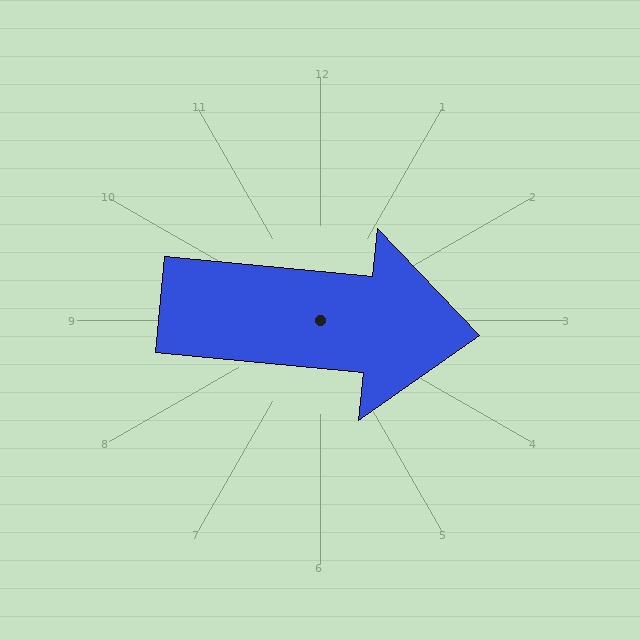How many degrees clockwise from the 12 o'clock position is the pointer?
Approximately 95 degrees.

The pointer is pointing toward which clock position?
Roughly 3 o'clock.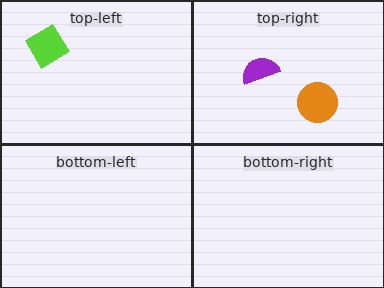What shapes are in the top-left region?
The lime diamond.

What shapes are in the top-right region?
The purple semicircle, the orange circle.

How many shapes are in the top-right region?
2.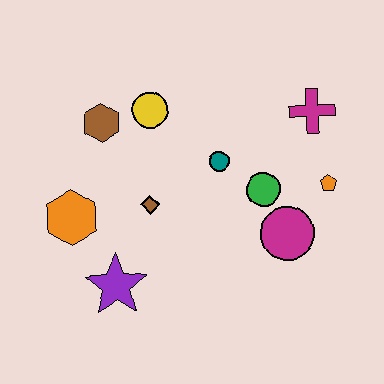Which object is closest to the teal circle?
The green circle is closest to the teal circle.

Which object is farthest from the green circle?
The orange hexagon is farthest from the green circle.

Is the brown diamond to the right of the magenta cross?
No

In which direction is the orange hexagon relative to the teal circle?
The orange hexagon is to the left of the teal circle.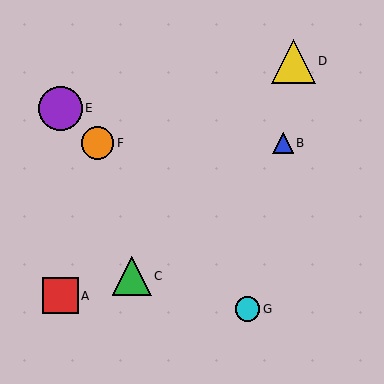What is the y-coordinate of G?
Object G is at y≈309.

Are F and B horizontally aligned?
Yes, both are at y≈143.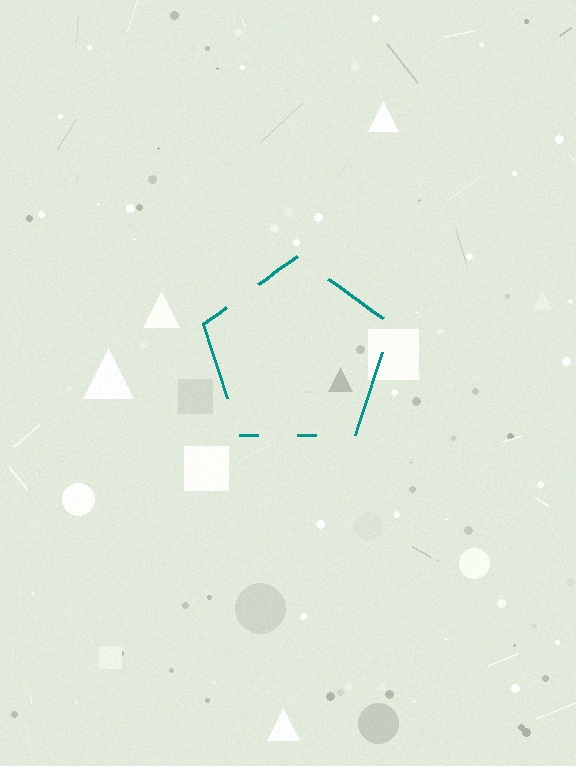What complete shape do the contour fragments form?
The contour fragments form a pentagon.